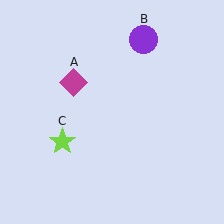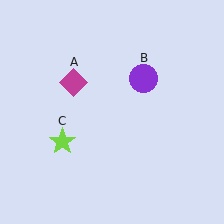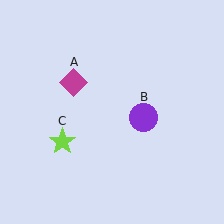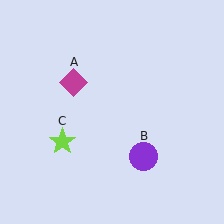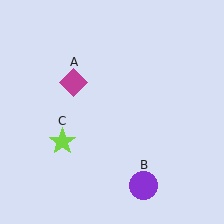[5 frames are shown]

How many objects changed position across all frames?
1 object changed position: purple circle (object B).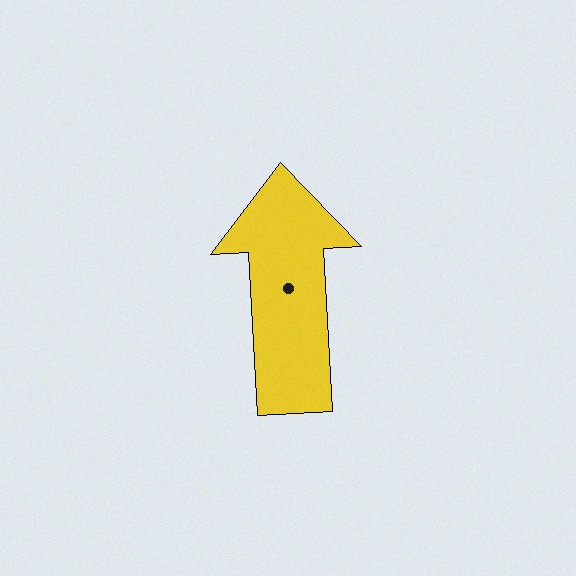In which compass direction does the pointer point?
North.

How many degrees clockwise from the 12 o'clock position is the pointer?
Approximately 357 degrees.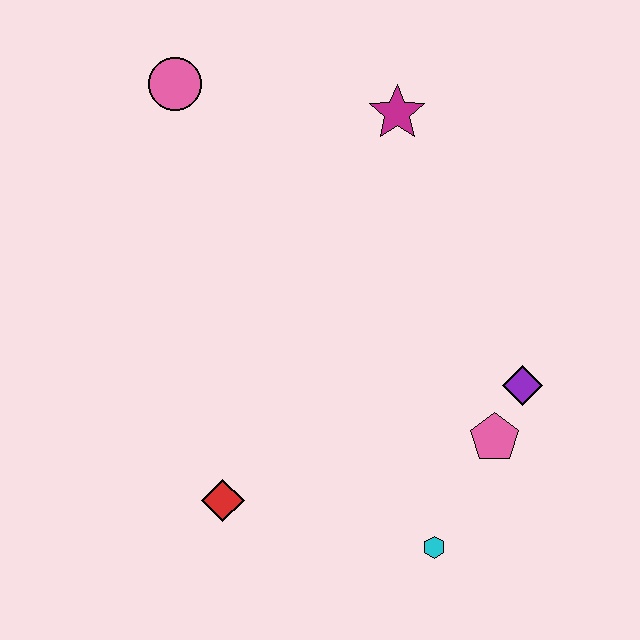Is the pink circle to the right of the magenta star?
No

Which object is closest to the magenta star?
The pink circle is closest to the magenta star.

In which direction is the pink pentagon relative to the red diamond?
The pink pentagon is to the right of the red diamond.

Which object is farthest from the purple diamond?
The pink circle is farthest from the purple diamond.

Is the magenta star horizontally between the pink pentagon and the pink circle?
Yes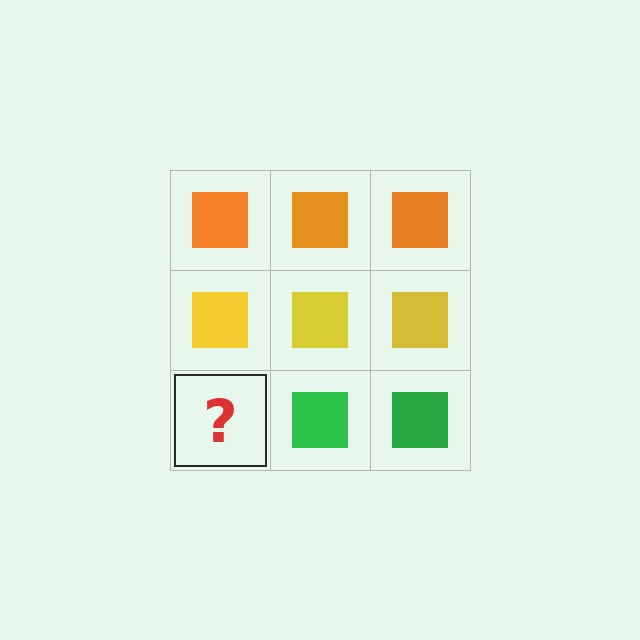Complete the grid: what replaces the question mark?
The question mark should be replaced with a green square.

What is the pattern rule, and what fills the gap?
The rule is that each row has a consistent color. The gap should be filled with a green square.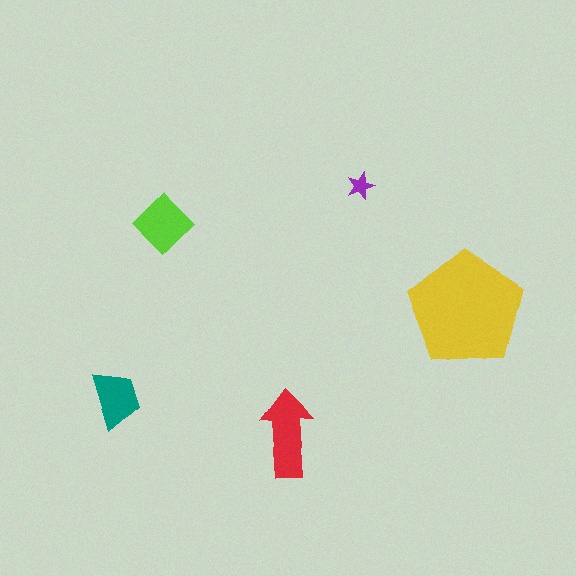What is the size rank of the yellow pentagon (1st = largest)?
1st.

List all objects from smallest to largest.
The purple star, the teal trapezoid, the lime diamond, the red arrow, the yellow pentagon.